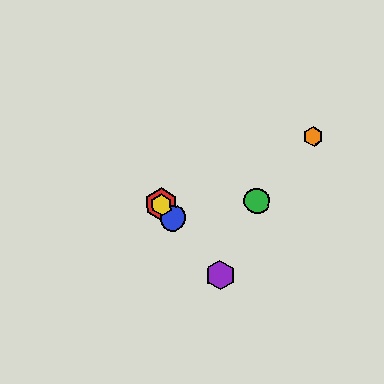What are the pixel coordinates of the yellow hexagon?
The yellow hexagon is at (162, 205).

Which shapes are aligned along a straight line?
The red hexagon, the blue circle, the yellow hexagon, the purple hexagon are aligned along a straight line.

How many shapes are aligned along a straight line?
4 shapes (the red hexagon, the blue circle, the yellow hexagon, the purple hexagon) are aligned along a straight line.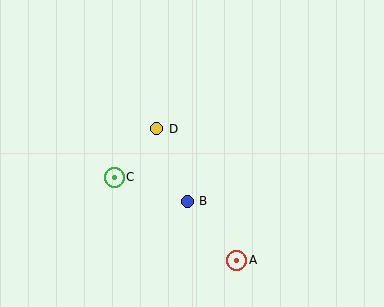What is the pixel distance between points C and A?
The distance between C and A is 148 pixels.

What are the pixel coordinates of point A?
Point A is at (237, 260).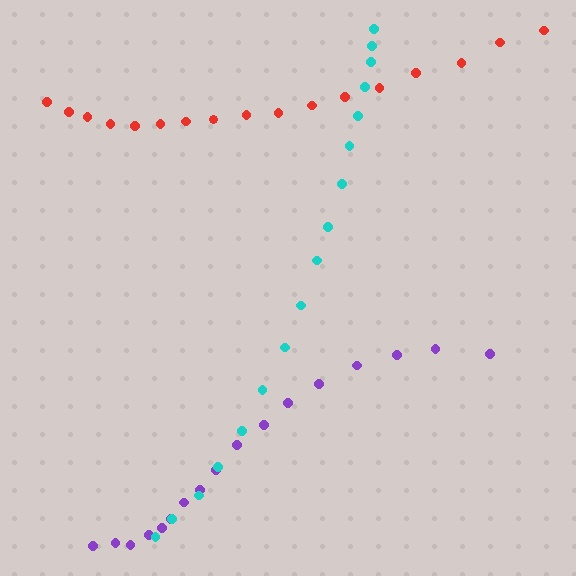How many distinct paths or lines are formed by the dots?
There are 3 distinct paths.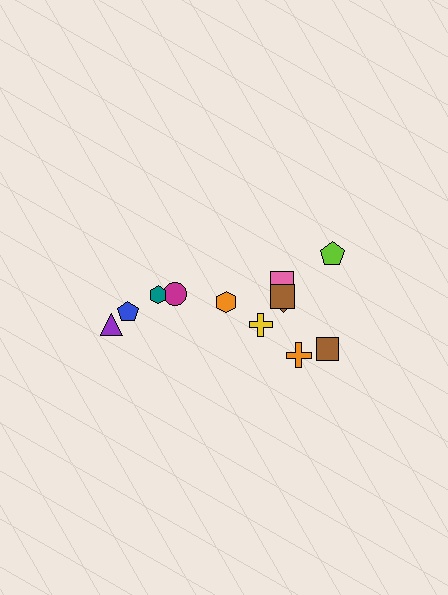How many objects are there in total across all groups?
There are 12 objects.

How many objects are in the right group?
There are 8 objects.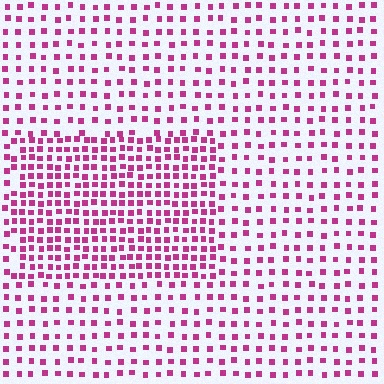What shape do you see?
I see a rectangle.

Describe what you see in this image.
The image contains small magenta elements arranged at two different densities. A rectangle-shaped region is visible where the elements are more densely packed than the surrounding area.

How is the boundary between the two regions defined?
The boundary is defined by a change in element density (approximately 2.0x ratio). All elements are the same color, size, and shape.